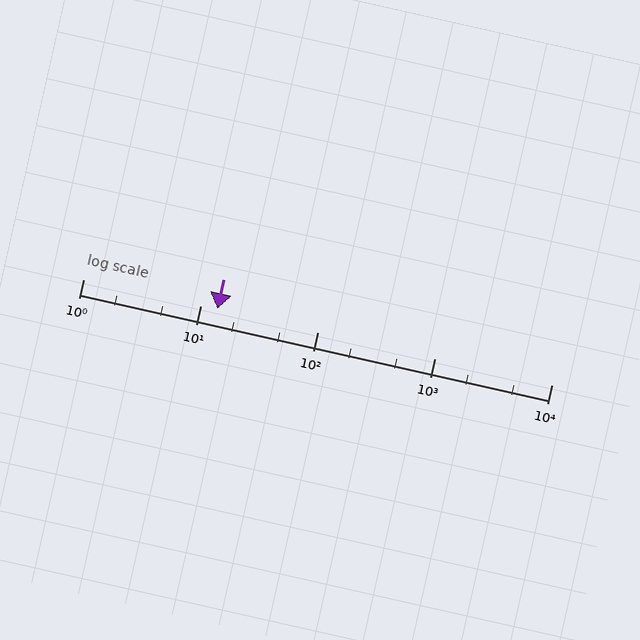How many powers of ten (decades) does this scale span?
The scale spans 4 decades, from 1 to 10000.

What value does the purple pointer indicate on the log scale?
The pointer indicates approximately 14.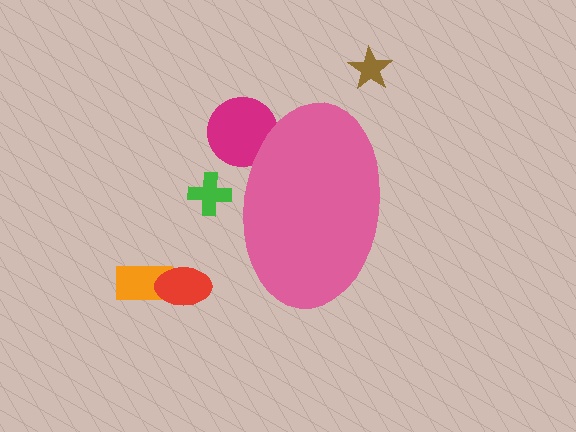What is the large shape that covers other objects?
A pink ellipse.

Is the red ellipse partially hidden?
No, the red ellipse is fully visible.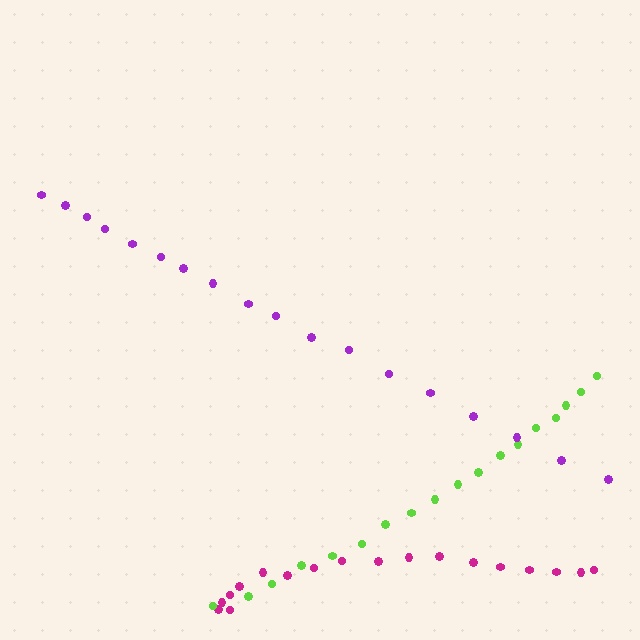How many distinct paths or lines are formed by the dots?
There are 3 distinct paths.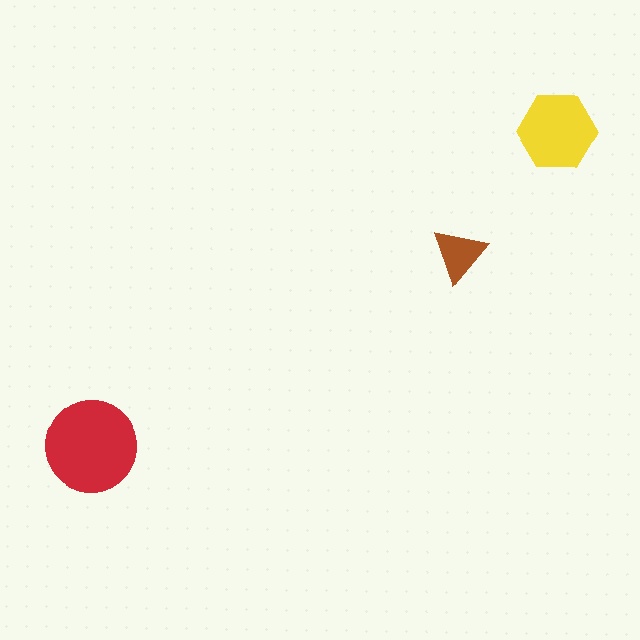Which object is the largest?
The red circle.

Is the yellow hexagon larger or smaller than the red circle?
Smaller.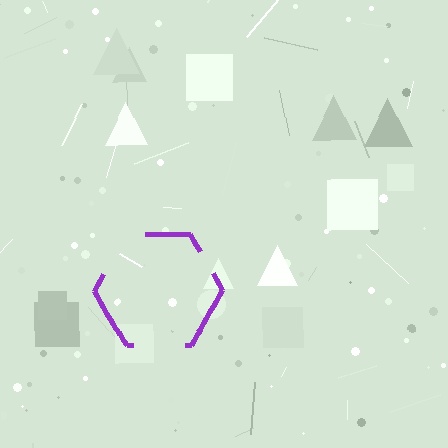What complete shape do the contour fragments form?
The contour fragments form a hexagon.